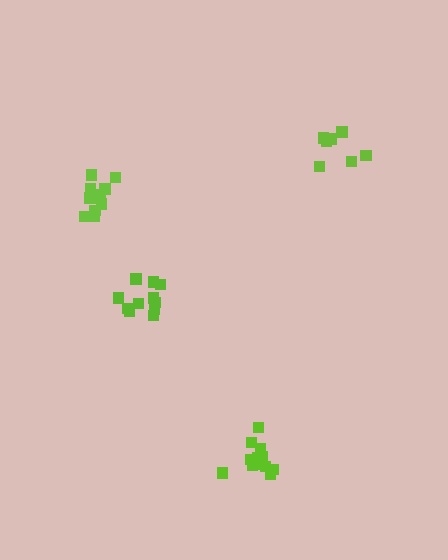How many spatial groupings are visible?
There are 4 spatial groupings.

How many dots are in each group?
Group 1: 12 dots, Group 2: 10 dots, Group 3: 7 dots, Group 4: 11 dots (40 total).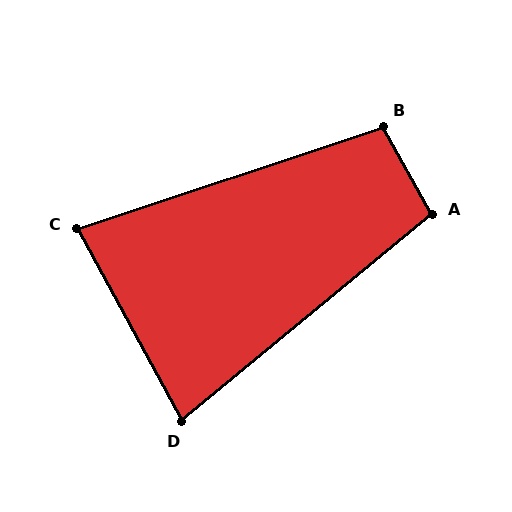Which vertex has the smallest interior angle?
D, at approximately 79 degrees.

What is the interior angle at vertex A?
Approximately 100 degrees (obtuse).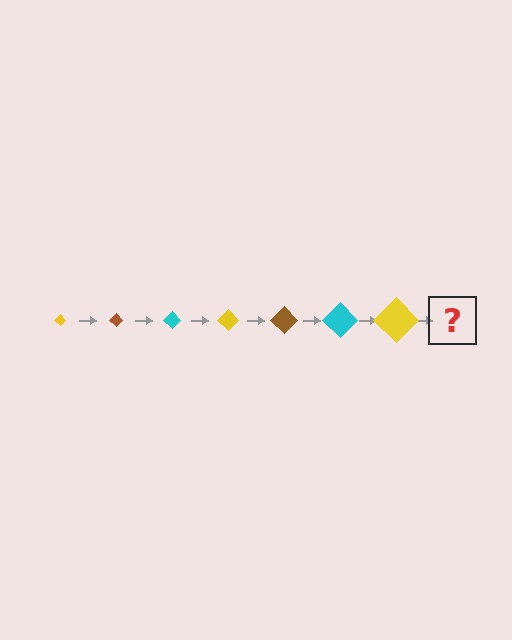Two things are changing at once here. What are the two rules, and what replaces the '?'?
The two rules are that the diamond grows larger each step and the color cycles through yellow, brown, and cyan. The '?' should be a brown diamond, larger than the previous one.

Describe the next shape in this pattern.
It should be a brown diamond, larger than the previous one.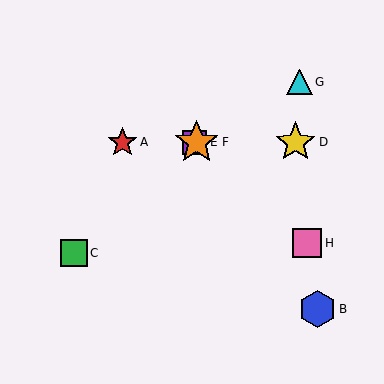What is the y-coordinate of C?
Object C is at y≈253.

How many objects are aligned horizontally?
4 objects (A, D, E, F) are aligned horizontally.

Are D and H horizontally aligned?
No, D is at y≈142 and H is at y≈243.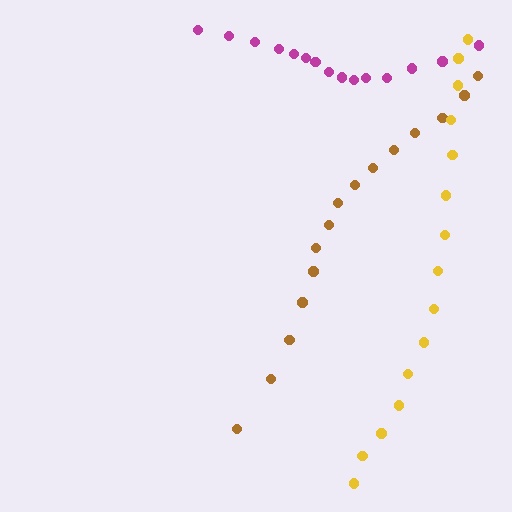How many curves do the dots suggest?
There are 3 distinct paths.